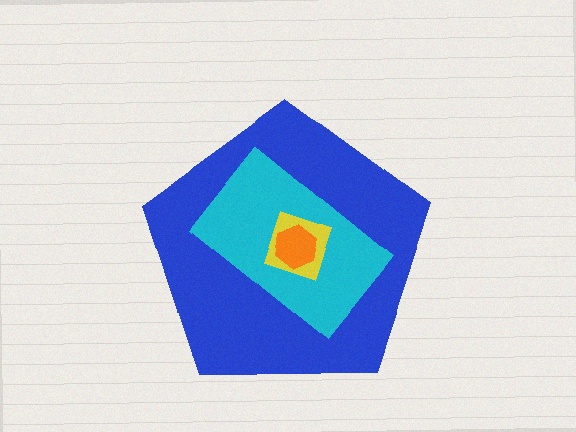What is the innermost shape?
The orange hexagon.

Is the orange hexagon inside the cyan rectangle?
Yes.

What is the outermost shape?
The blue pentagon.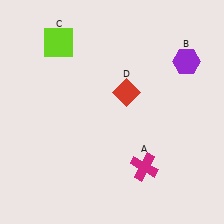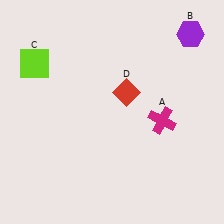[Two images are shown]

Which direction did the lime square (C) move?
The lime square (C) moved left.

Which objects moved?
The objects that moved are: the magenta cross (A), the purple hexagon (B), the lime square (C).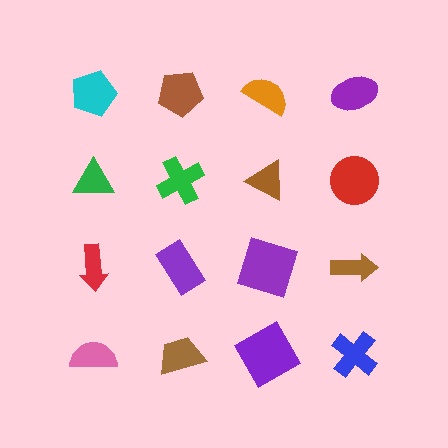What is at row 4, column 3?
A purple diamond.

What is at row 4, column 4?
A blue cross.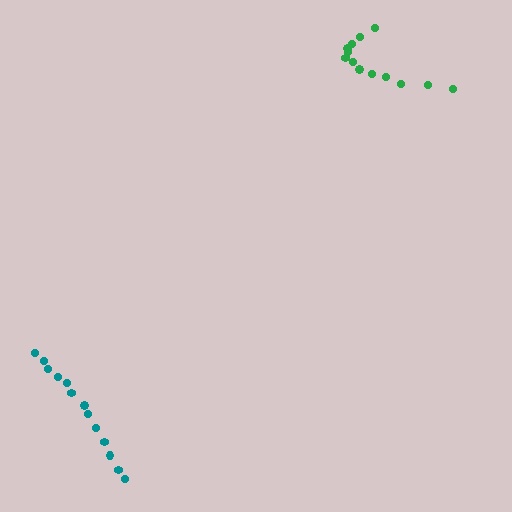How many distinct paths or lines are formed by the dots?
There are 2 distinct paths.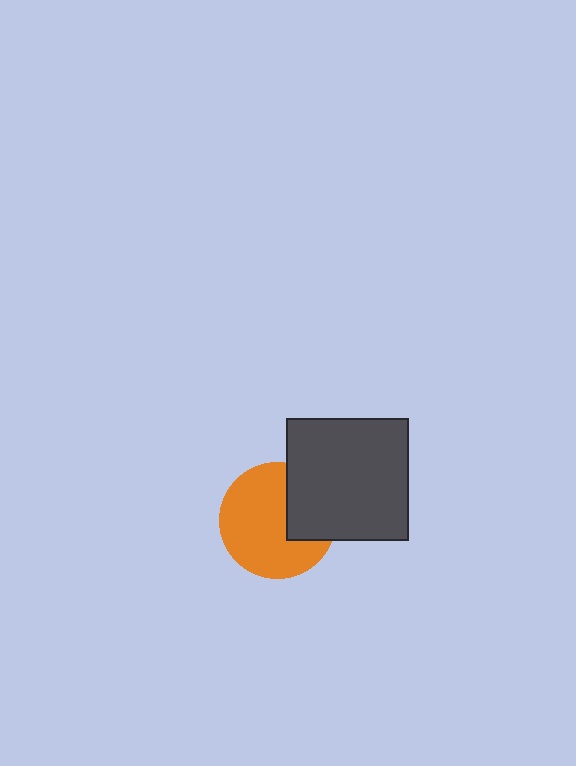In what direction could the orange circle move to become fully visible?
The orange circle could move left. That would shift it out from behind the dark gray square entirely.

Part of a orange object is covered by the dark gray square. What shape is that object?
It is a circle.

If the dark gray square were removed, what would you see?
You would see the complete orange circle.